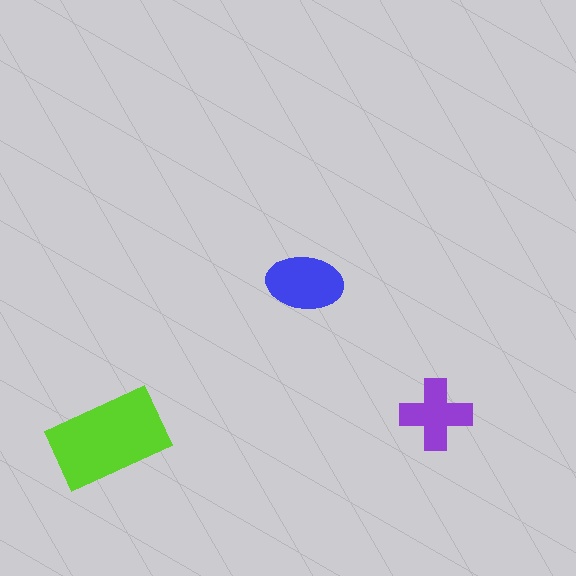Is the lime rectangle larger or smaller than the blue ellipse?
Larger.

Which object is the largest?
The lime rectangle.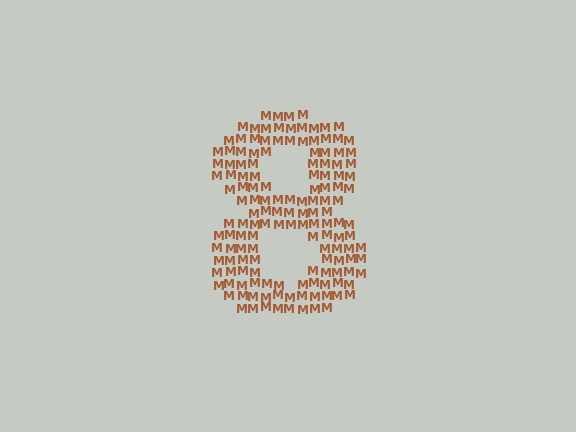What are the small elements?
The small elements are letter M's.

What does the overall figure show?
The overall figure shows the digit 8.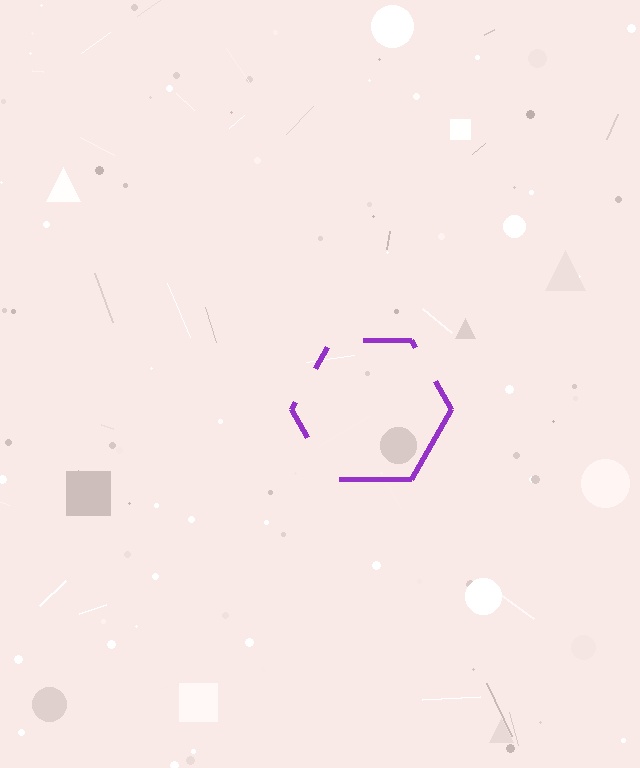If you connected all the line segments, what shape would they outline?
They would outline a hexagon.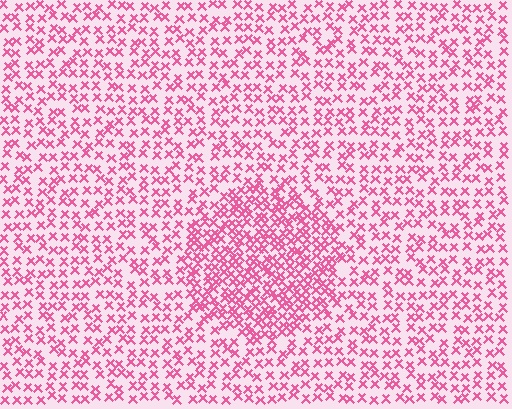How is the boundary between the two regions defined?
The boundary is defined by a change in element density (approximately 1.9x ratio). All elements are the same color, size, and shape.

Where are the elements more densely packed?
The elements are more densely packed inside the circle boundary.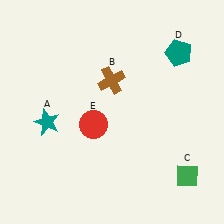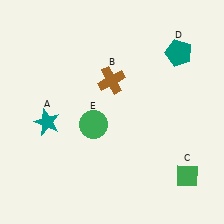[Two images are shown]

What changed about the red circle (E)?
In Image 1, E is red. In Image 2, it changed to green.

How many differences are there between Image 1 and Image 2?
There is 1 difference between the two images.